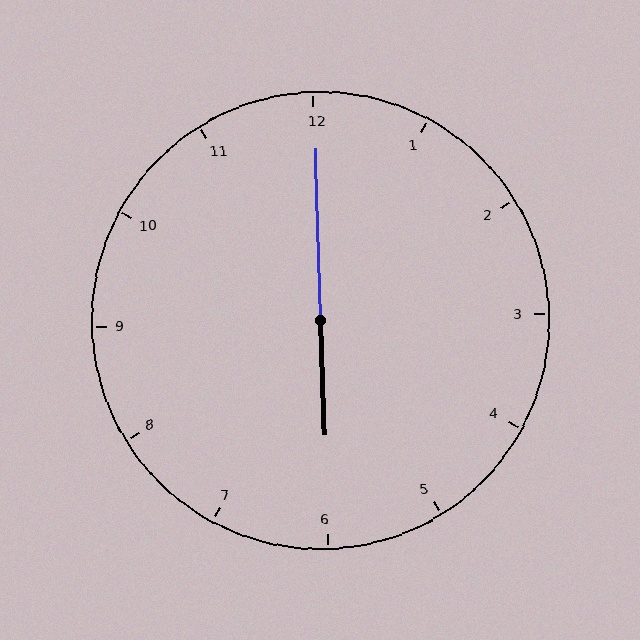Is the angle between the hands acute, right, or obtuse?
It is obtuse.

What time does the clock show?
6:00.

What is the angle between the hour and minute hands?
Approximately 180 degrees.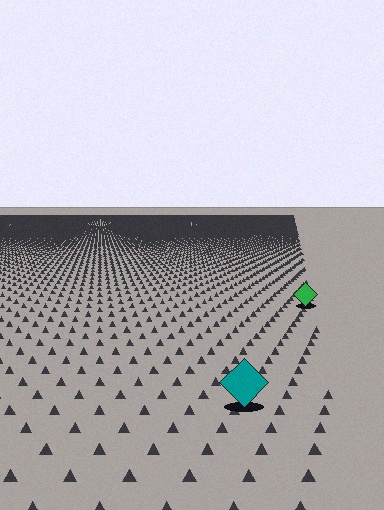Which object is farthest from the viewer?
The green diamond is farthest from the viewer. It appears smaller and the ground texture around it is denser.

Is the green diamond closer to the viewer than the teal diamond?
No. The teal diamond is closer — you can tell from the texture gradient: the ground texture is coarser near it.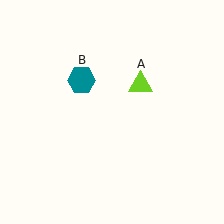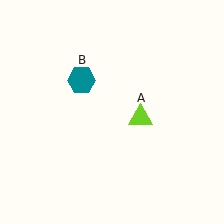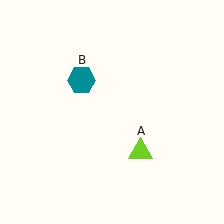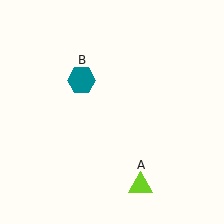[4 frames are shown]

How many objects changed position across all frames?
1 object changed position: lime triangle (object A).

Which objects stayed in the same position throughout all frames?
Teal hexagon (object B) remained stationary.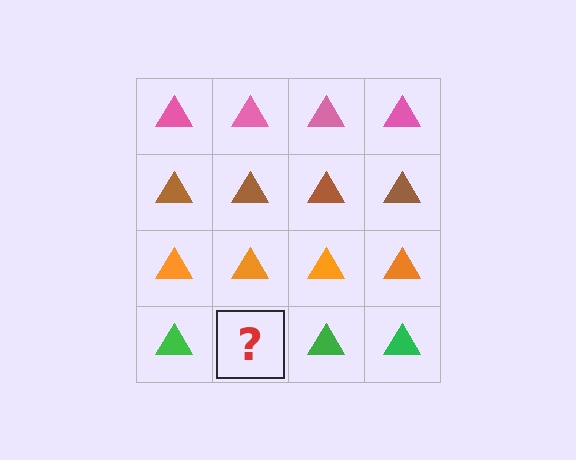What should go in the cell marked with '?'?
The missing cell should contain a green triangle.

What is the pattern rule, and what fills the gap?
The rule is that each row has a consistent color. The gap should be filled with a green triangle.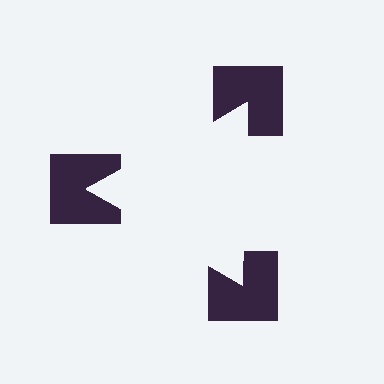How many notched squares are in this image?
There are 3 — one at each vertex of the illusory triangle.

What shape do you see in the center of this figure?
An illusory triangle — its edges are inferred from the aligned wedge cuts in the notched squares, not physically drawn.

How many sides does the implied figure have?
3 sides.